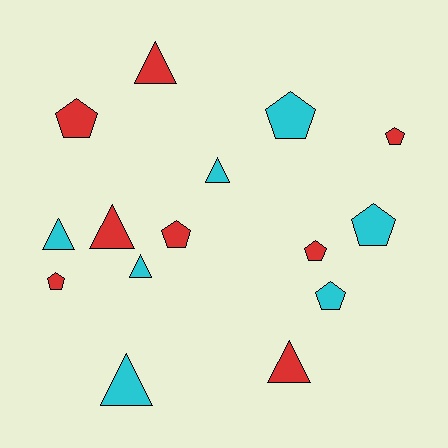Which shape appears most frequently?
Pentagon, with 8 objects.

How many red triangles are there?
There are 3 red triangles.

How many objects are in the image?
There are 15 objects.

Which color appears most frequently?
Red, with 8 objects.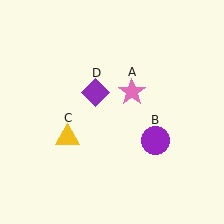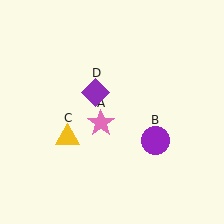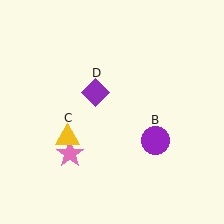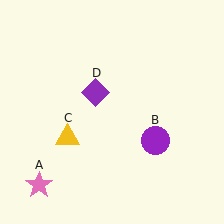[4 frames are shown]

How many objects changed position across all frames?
1 object changed position: pink star (object A).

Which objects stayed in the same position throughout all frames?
Purple circle (object B) and yellow triangle (object C) and purple diamond (object D) remained stationary.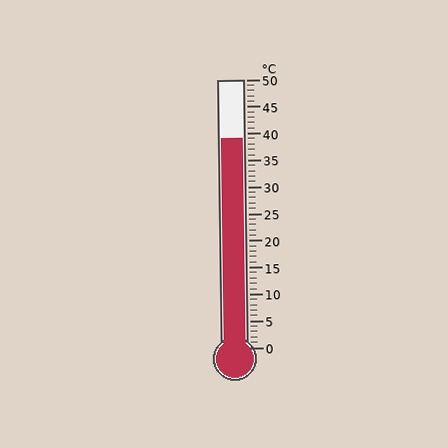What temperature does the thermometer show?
The thermometer shows approximately 39°C.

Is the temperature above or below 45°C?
The temperature is below 45°C.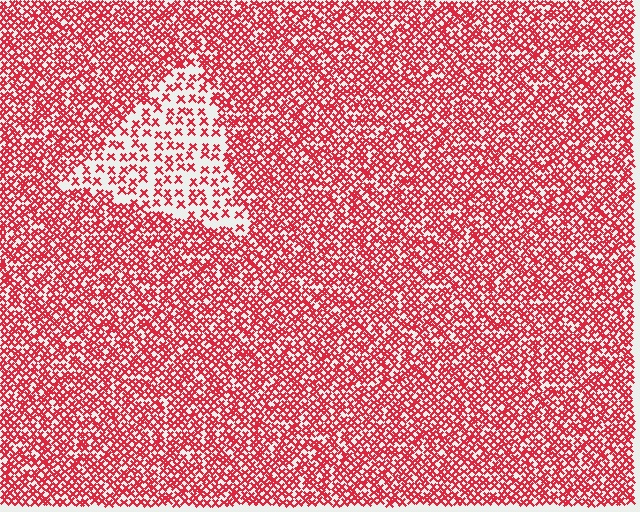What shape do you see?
I see a triangle.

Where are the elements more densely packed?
The elements are more densely packed outside the triangle boundary.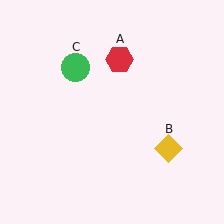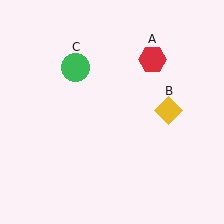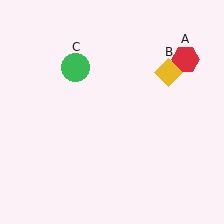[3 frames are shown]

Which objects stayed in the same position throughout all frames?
Green circle (object C) remained stationary.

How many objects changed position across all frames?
2 objects changed position: red hexagon (object A), yellow diamond (object B).